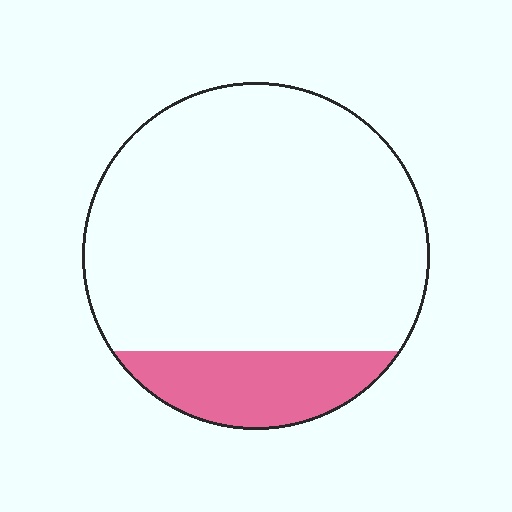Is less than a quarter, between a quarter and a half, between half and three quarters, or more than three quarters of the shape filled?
Less than a quarter.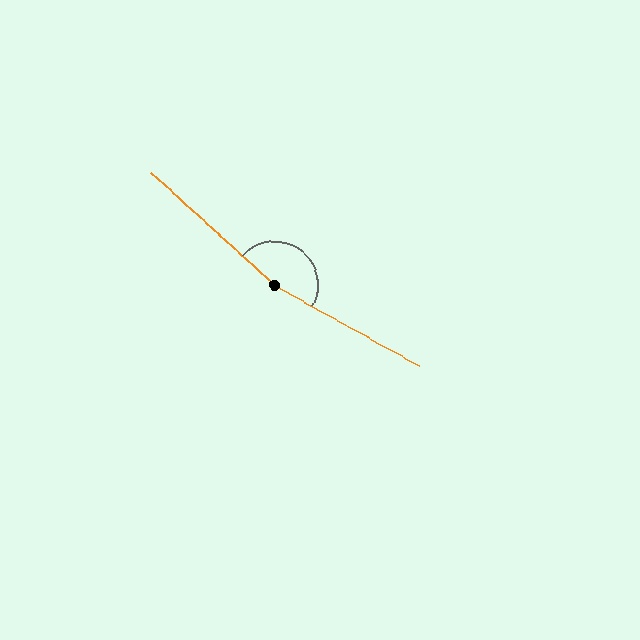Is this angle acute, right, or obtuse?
It is obtuse.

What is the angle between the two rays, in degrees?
Approximately 167 degrees.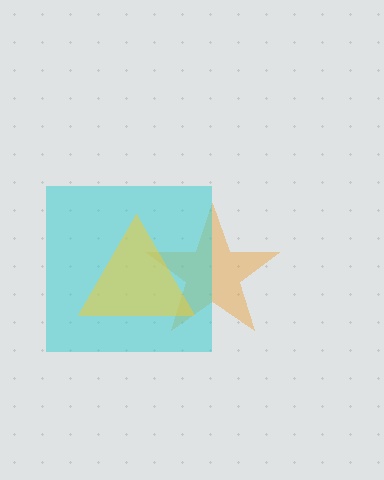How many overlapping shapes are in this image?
There are 3 overlapping shapes in the image.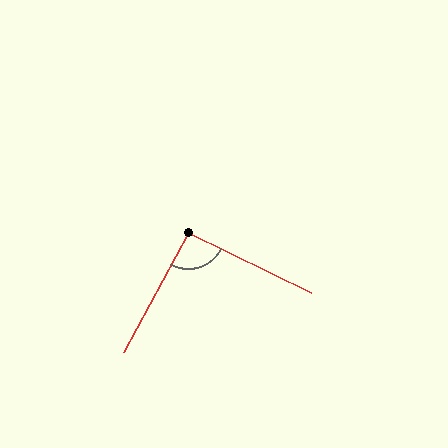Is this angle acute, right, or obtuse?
It is approximately a right angle.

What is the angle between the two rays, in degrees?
Approximately 92 degrees.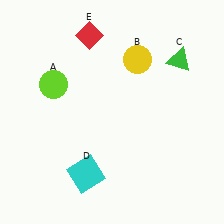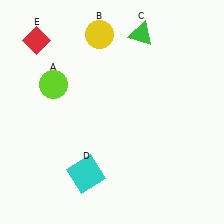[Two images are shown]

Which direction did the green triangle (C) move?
The green triangle (C) moved left.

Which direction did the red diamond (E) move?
The red diamond (E) moved left.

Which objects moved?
The objects that moved are: the yellow circle (B), the green triangle (C), the red diamond (E).